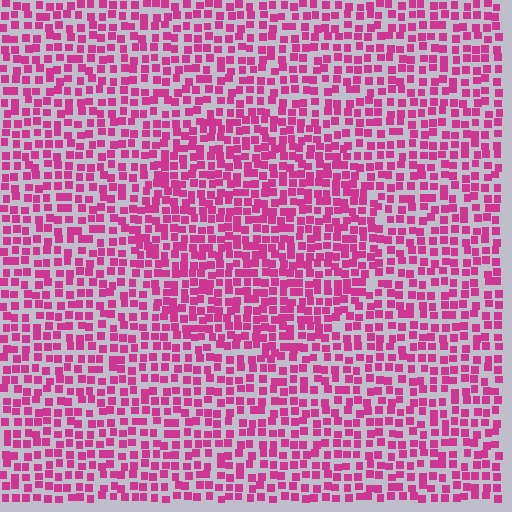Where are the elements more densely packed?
The elements are more densely packed inside the circle boundary.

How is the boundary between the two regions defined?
The boundary is defined by a change in element density (approximately 1.4x ratio). All elements are the same color, size, and shape.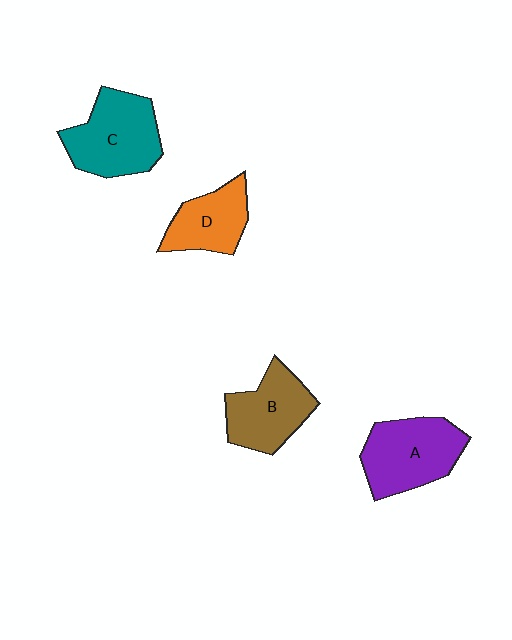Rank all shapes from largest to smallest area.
From largest to smallest: C (teal), A (purple), B (brown), D (orange).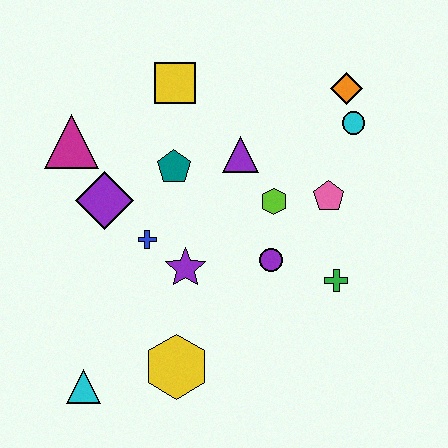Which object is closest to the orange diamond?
The cyan circle is closest to the orange diamond.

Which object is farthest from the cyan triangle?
The orange diamond is farthest from the cyan triangle.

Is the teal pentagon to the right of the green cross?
No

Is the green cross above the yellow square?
No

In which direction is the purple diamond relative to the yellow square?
The purple diamond is below the yellow square.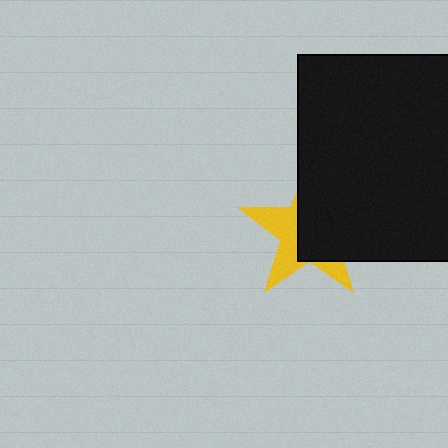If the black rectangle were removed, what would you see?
You would see the complete yellow star.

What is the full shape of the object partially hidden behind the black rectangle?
The partially hidden object is a yellow star.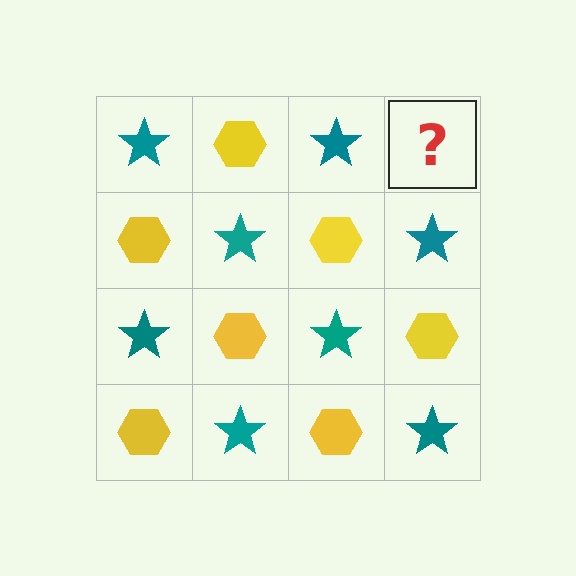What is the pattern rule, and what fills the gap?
The rule is that it alternates teal star and yellow hexagon in a checkerboard pattern. The gap should be filled with a yellow hexagon.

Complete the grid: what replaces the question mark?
The question mark should be replaced with a yellow hexagon.